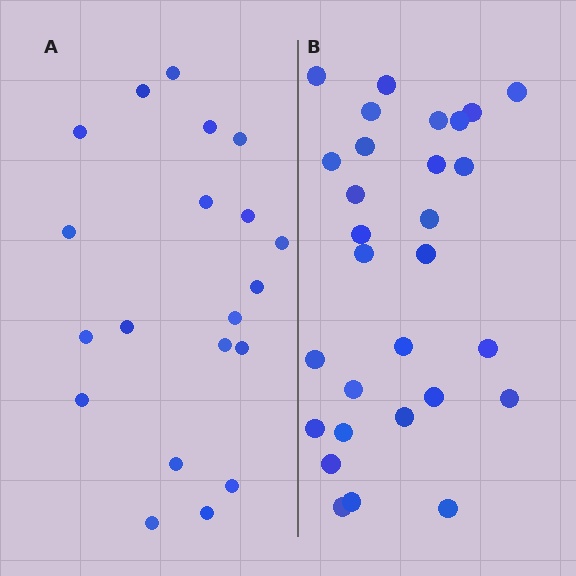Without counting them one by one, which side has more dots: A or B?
Region B (the right region) has more dots.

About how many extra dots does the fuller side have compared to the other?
Region B has roughly 8 or so more dots than region A.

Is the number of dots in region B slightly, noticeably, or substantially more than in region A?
Region B has substantially more. The ratio is roughly 1.4 to 1.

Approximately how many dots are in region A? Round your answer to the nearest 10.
About 20 dots.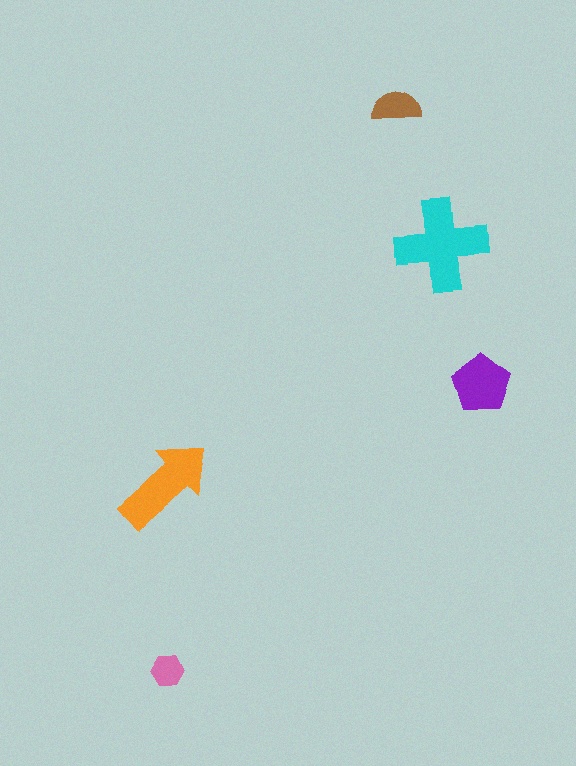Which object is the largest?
The cyan cross.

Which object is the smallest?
The pink hexagon.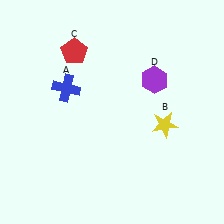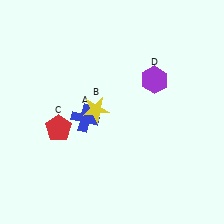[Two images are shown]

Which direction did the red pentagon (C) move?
The red pentagon (C) moved down.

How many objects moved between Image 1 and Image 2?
3 objects moved between the two images.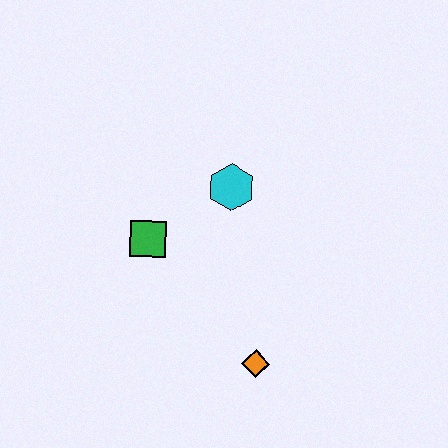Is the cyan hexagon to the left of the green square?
No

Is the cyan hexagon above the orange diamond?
Yes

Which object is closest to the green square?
The cyan hexagon is closest to the green square.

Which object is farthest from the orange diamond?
The cyan hexagon is farthest from the orange diamond.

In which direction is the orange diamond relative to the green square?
The orange diamond is below the green square.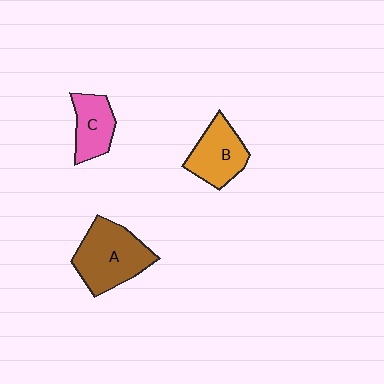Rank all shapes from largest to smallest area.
From largest to smallest: A (brown), B (orange), C (pink).